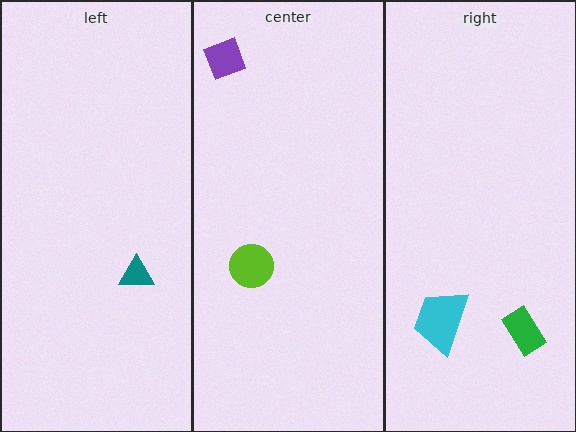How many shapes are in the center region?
2.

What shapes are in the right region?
The cyan trapezoid, the green rectangle.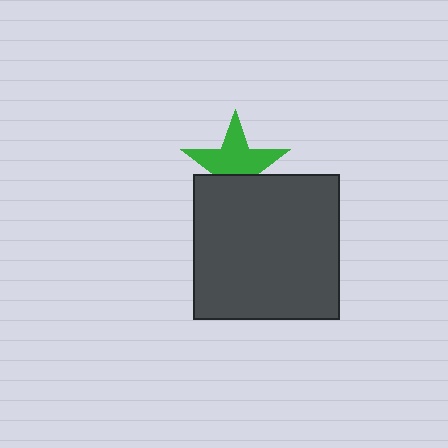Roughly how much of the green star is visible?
About half of it is visible (roughly 62%).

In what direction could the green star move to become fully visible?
The green star could move up. That would shift it out from behind the dark gray square entirely.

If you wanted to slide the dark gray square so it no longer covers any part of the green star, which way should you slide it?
Slide it down — that is the most direct way to separate the two shapes.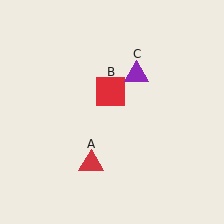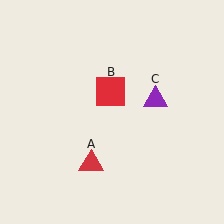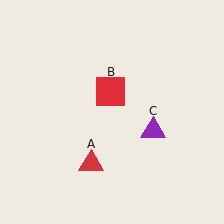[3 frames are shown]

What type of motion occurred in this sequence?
The purple triangle (object C) rotated clockwise around the center of the scene.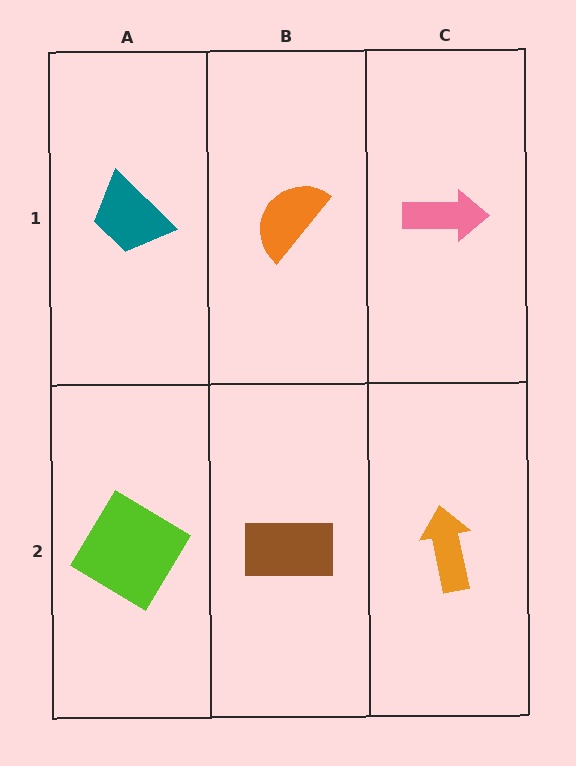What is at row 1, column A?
A teal trapezoid.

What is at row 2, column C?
An orange arrow.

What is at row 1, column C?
A pink arrow.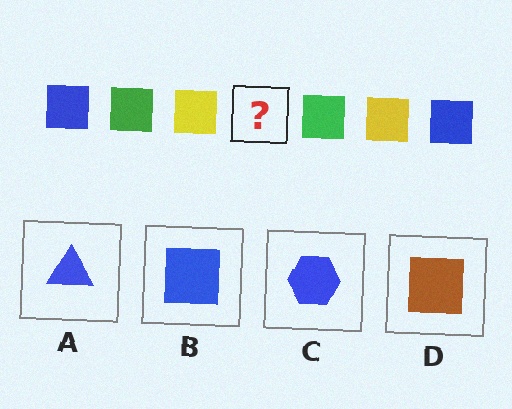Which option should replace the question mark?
Option B.